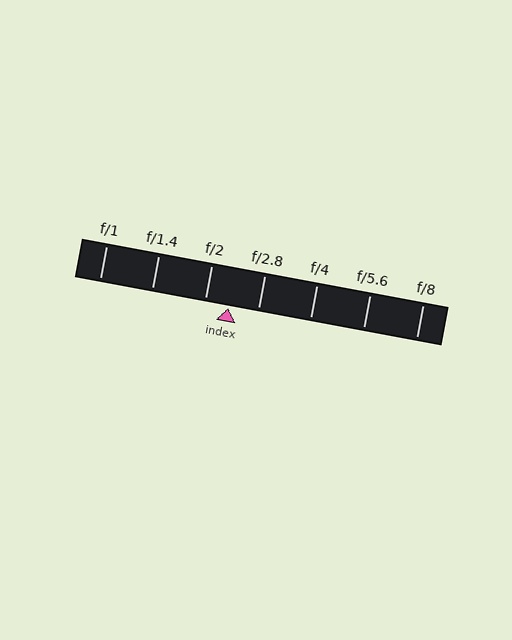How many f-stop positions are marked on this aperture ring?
There are 7 f-stop positions marked.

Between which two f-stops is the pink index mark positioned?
The index mark is between f/2 and f/2.8.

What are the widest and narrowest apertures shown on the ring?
The widest aperture shown is f/1 and the narrowest is f/8.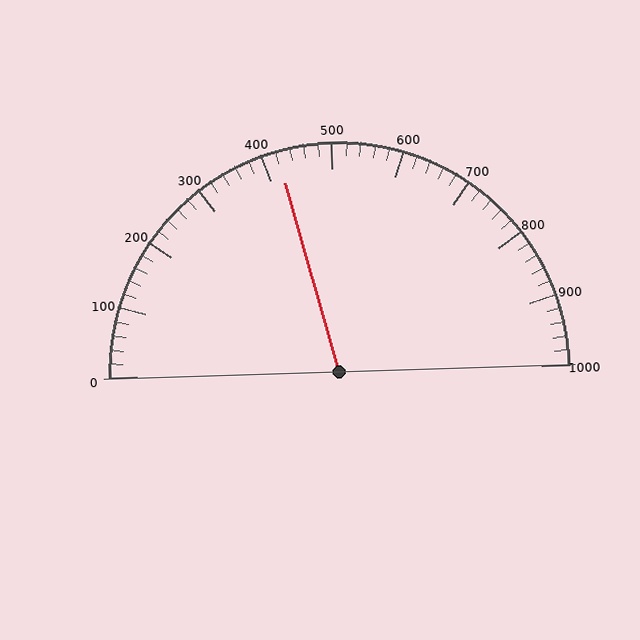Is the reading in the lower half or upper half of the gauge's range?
The reading is in the lower half of the range (0 to 1000).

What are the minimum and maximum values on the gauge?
The gauge ranges from 0 to 1000.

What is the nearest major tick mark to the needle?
The nearest major tick mark is 400.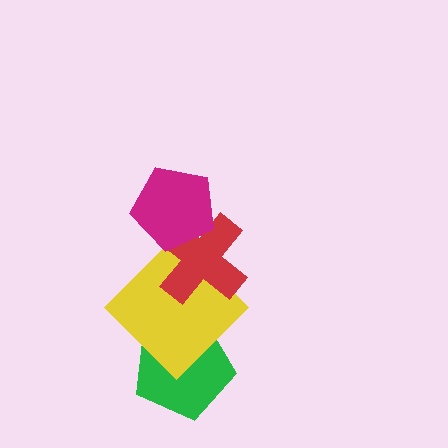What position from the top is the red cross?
The red cross is 2nd from the top.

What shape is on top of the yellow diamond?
The red cross is on top of the yellow diamond.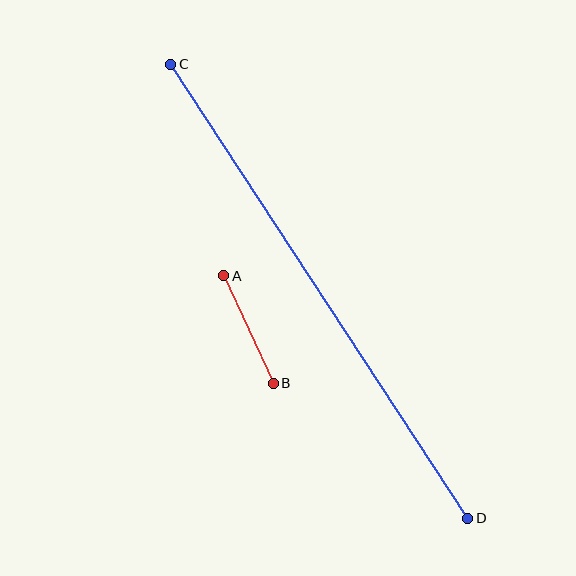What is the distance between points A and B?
The distance is approximately 119 pixels.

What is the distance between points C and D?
The distance is approximately 543 pixels.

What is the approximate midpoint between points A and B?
The midpoint is at approximately (248, 329) pixels.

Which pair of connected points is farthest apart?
Points C and D are farthest apart.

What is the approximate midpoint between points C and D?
The midpoint is at approximately (319, 291) pixels.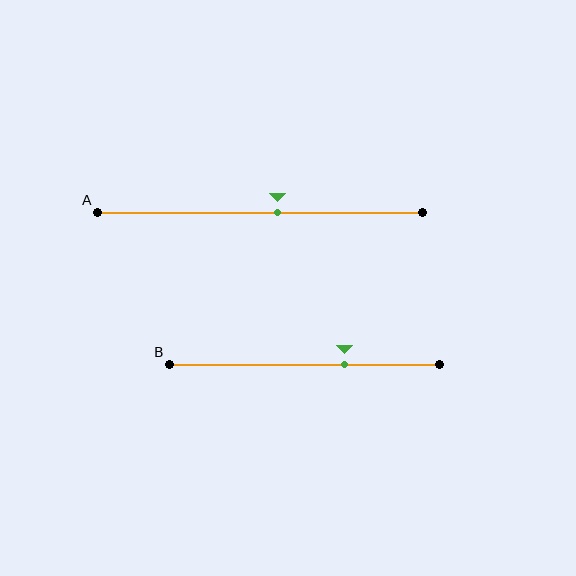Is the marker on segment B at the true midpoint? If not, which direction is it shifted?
No, the marker on segment B is shifted to the right by about 15% of the segment length.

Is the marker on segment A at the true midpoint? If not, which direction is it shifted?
No, the marker on segment A is shifted to the right by about 5% of the segment length.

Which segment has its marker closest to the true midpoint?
Segment A has its marker closest to the true midpoint.